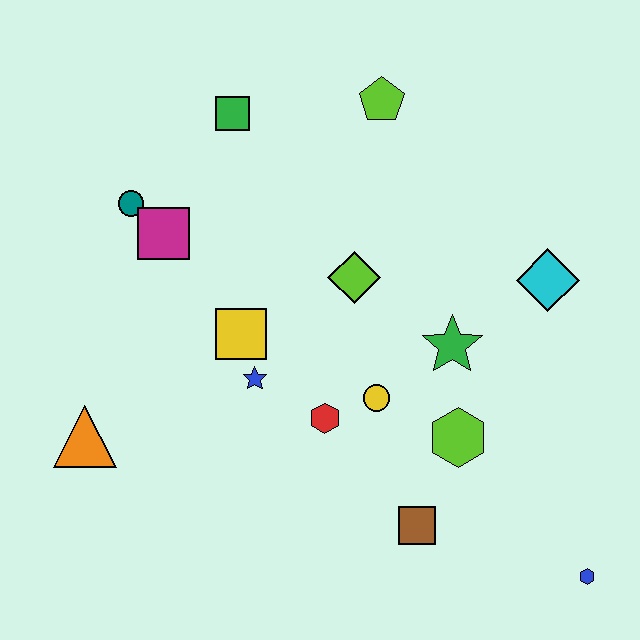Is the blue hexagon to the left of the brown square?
No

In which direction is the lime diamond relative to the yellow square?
The lime diamond is to the right of the yellow square.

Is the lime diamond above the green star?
Yes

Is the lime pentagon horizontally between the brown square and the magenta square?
Yes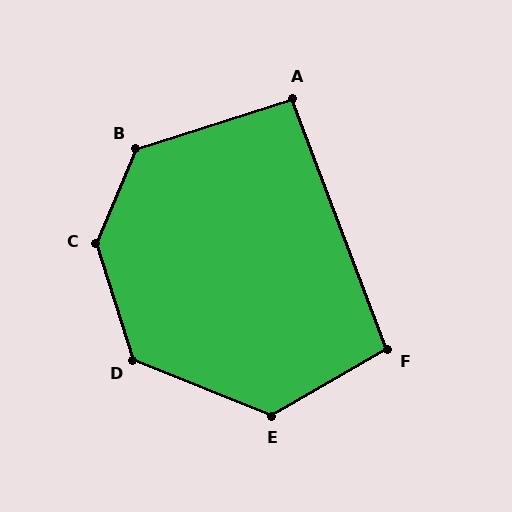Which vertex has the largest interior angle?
C, at approximately 139 degrees.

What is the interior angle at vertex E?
Approximately 128 degrees (obtuse).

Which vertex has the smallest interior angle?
A, at approximately 93 degrees.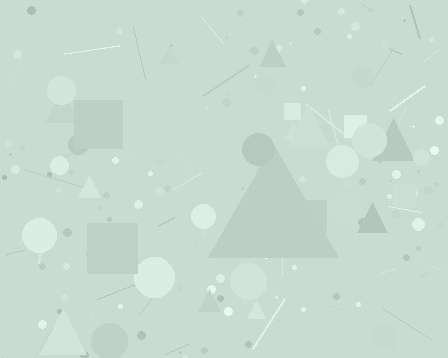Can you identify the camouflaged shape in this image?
The camouflaged shape is a triangle.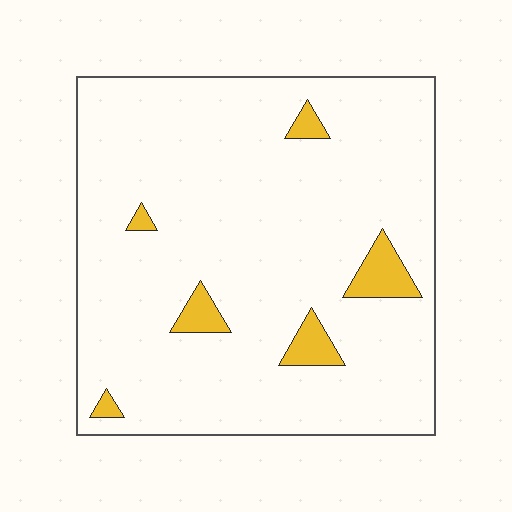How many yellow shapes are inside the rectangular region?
6.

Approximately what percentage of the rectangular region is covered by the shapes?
Approximately 5%.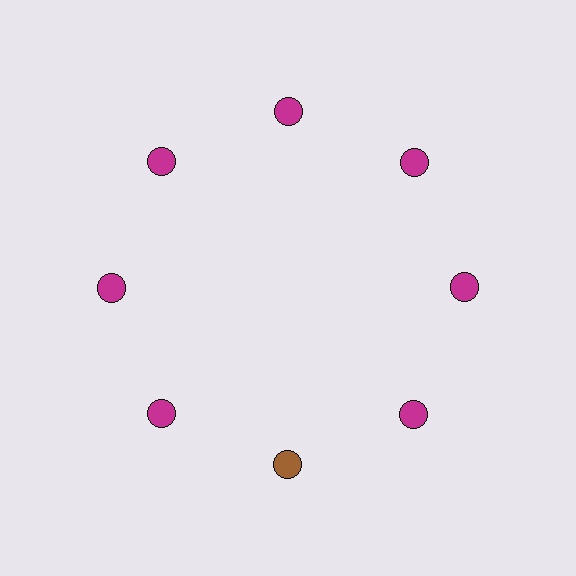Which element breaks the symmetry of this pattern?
The brown circle at roughly the 6 o'clock position breaks the symmetry. All other shapes are magenta circles.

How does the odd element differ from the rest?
It has a different color: brown instead of magenta.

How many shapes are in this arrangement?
There are 8 shapes arranged in a ring pattern.